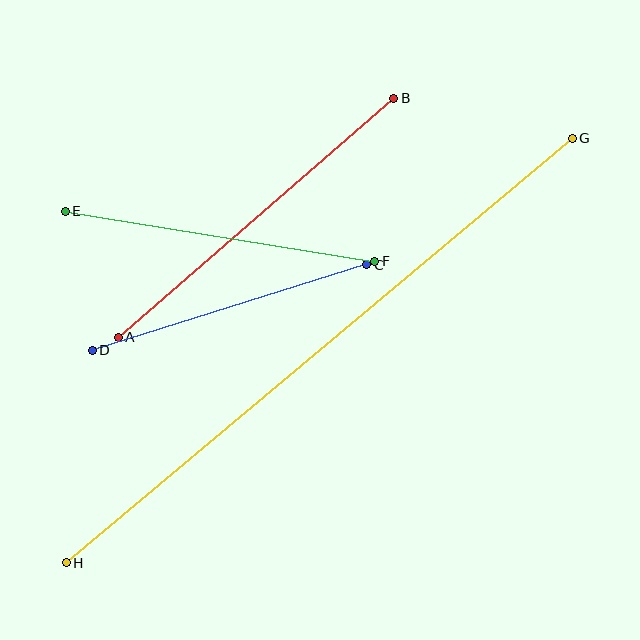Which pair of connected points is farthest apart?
Points G and H are farthest apart.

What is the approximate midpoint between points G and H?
The midpoint is at approximately (319, 350) pixels.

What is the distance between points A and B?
The distance is approximately 365 pixels.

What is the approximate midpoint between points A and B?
The midpoint is at approximately (256, 218) pixels.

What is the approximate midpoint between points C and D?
The midpoint is at approximately (229, 307) pixels.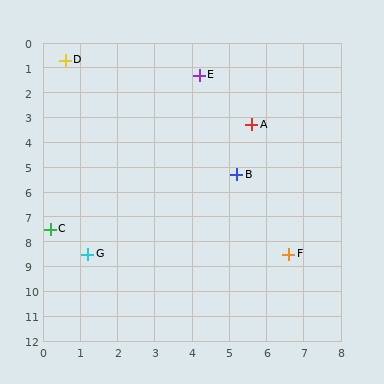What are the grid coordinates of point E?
Point E is at approximately (4.2, 1.3).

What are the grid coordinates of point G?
Point G is at approximately (1.2, 8.5).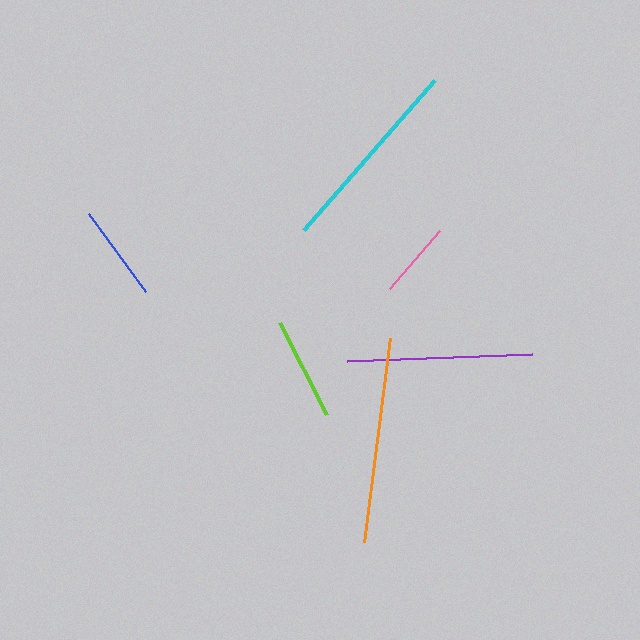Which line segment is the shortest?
The pink line is the shortest at approximately 76 pixels.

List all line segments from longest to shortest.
From longest to shortest: orange, cyan, purple, lime, blue, pink.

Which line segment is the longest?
The orange line is the longest at approximately 206 pixels.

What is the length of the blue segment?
The blue segment is approximately 96 pixels long.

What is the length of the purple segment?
The purple segment is approximately 185 pixels long.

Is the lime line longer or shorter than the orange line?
The orange line is longer than the lime line.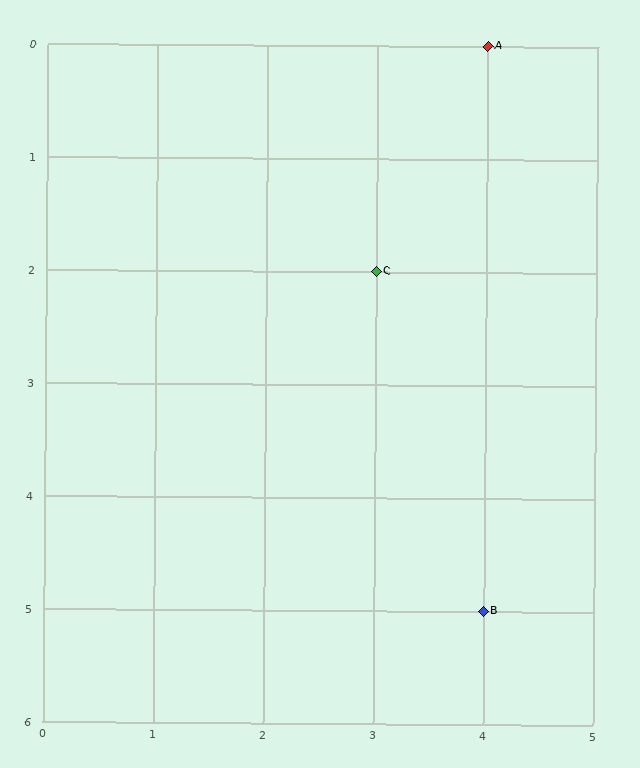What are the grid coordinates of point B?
Point B is at grid coordinates (4, 5).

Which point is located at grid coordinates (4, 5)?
Point B is at (4, 5).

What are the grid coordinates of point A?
Point A is at grid coordinates (4, 0).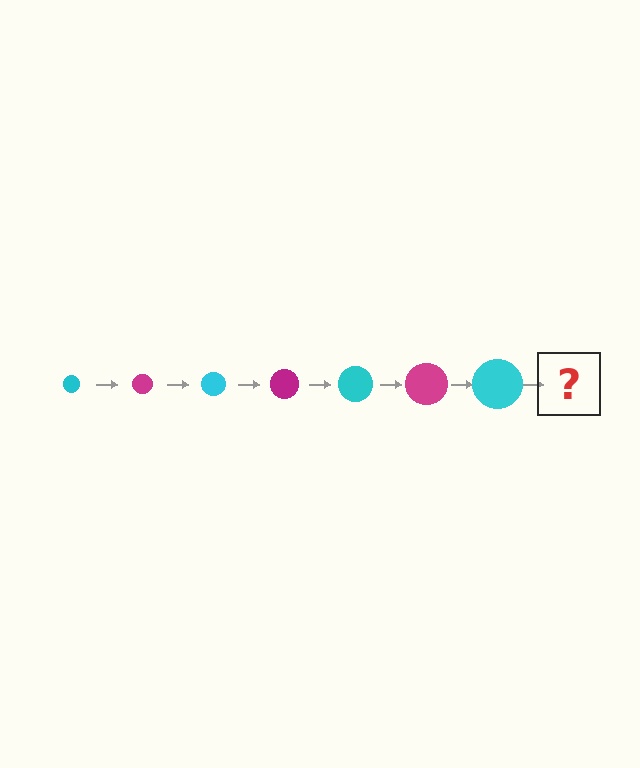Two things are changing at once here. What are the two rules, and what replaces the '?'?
The two rules are that the circle grows larger each step and the color cycles through cyan and magenta. The '?' should be a magenta circle, larger than the previous one.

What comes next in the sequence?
The next element should be a magenta circle, larger than the previous one.